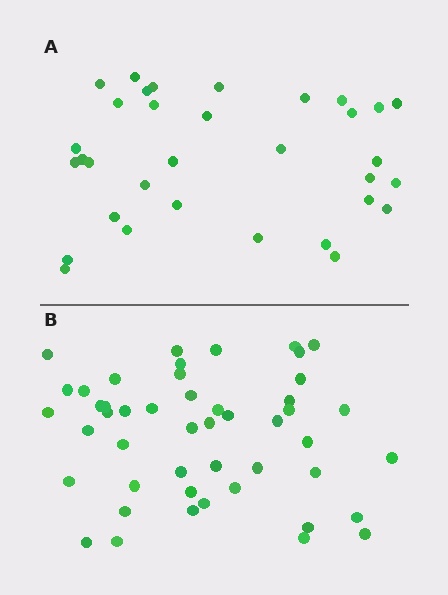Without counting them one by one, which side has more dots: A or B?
Region B (the bottom region) has more dots.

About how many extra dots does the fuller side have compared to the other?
Region B has approximately 15 more dots than region A.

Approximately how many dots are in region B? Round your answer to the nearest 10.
About 50 dots. (The exact count is 48, which rounds to 50.)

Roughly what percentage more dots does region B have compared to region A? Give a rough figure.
About 45% more.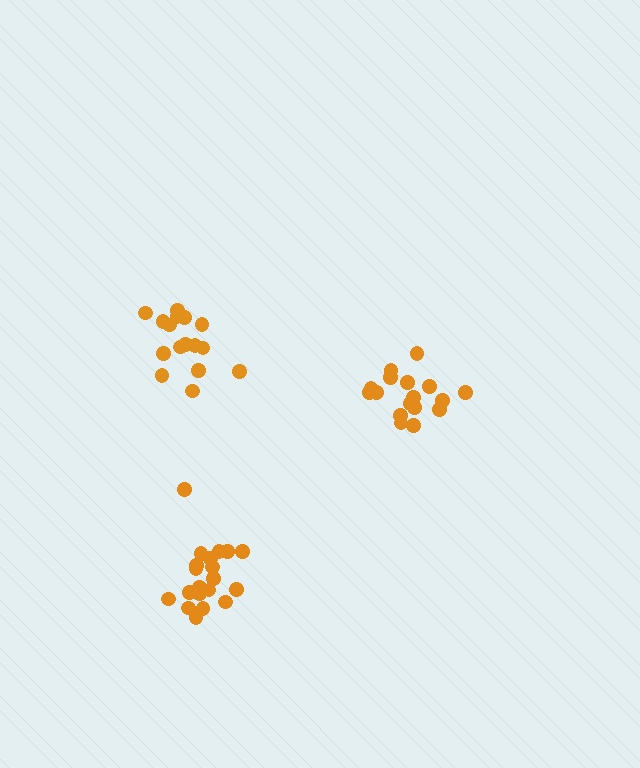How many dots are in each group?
Group 1: 17 dots, Group 2: 20 dots, Group 3: 16 dots (53 total).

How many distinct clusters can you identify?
There are 3 distinct clusters.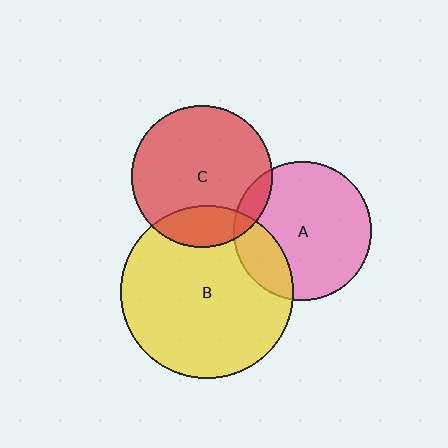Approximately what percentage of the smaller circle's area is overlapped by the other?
Approximately 10%.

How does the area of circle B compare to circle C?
Approximately 1.5 times.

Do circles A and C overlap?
Yes.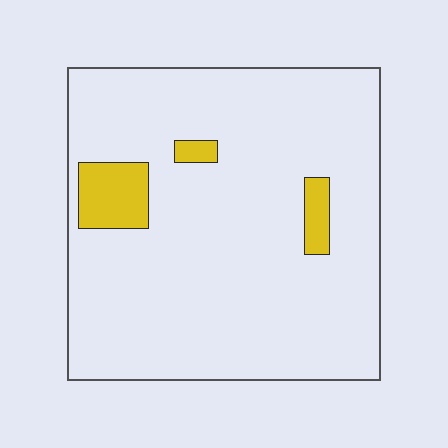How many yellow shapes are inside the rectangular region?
3.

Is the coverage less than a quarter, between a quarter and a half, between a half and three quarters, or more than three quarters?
Less than a quarter.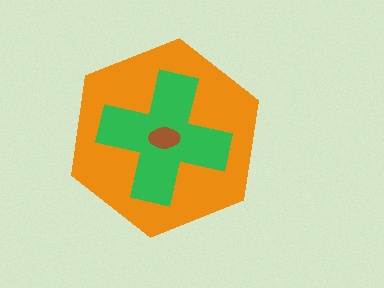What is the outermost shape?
The orange hexagon.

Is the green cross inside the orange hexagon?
Yes.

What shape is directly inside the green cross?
The brown ellipse.